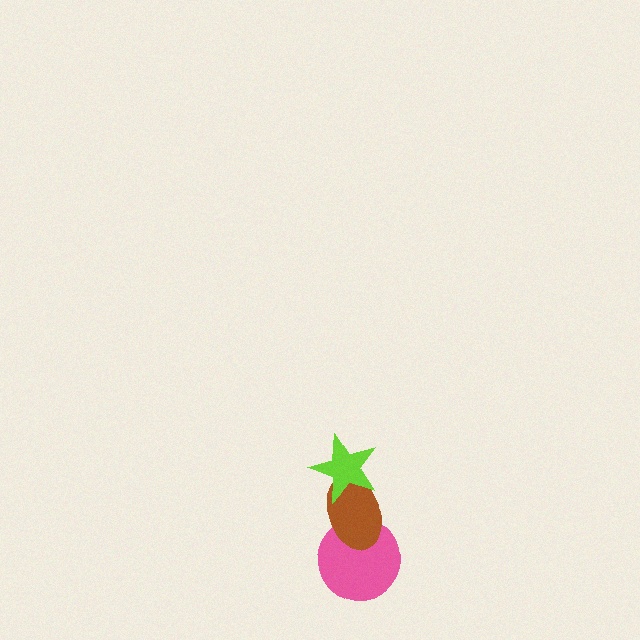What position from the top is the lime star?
The lime star is 1st from the top.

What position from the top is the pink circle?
The pink circle is 3rd from the top.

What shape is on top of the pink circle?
The brown ellipse is on top of the pink circle.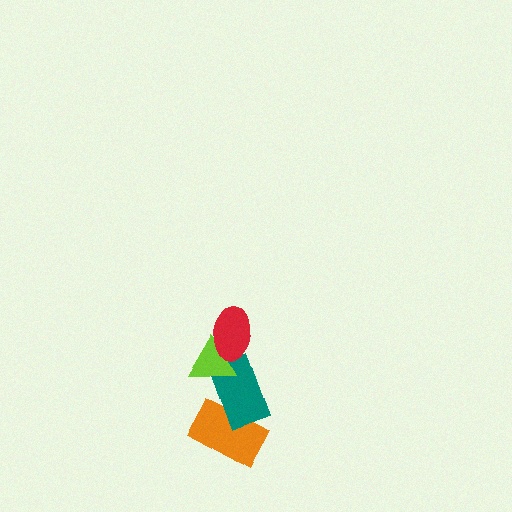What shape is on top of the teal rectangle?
The lime triangle is on top of the teal rectangle.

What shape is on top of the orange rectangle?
The teal rectangle is on top of the orange rectangle.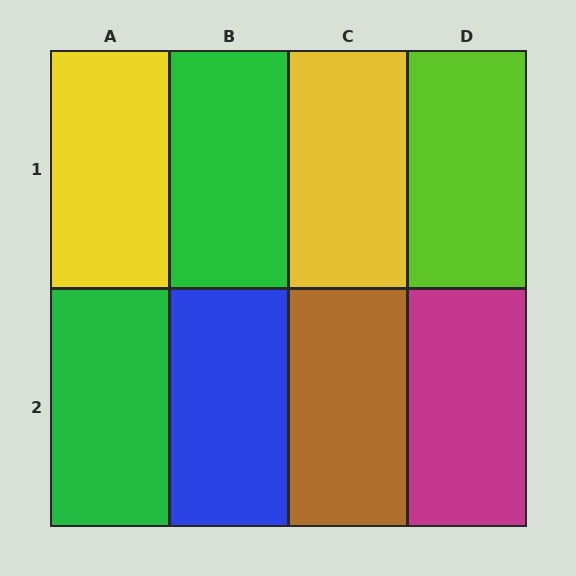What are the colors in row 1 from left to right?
Yellow, green, yellow, lime.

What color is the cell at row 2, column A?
Green.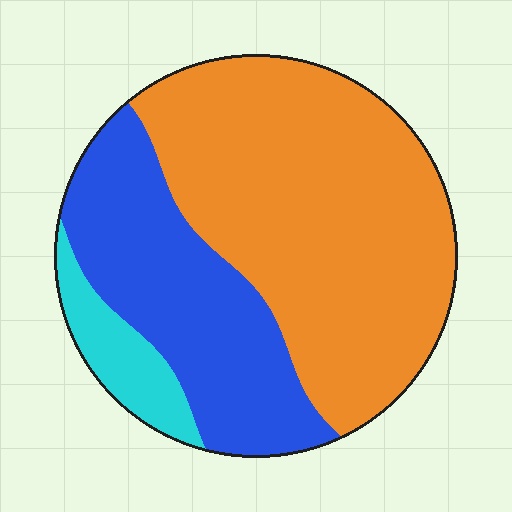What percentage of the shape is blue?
Blue takes up about one third (1/3) of the shape.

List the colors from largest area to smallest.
From largest to smallest: orange, blue, cyan.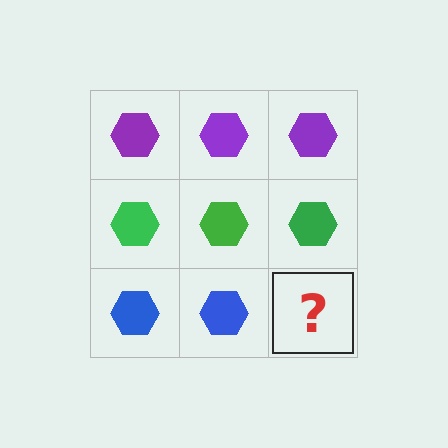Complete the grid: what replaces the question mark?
The question mark should be replaced with a blue hexagon.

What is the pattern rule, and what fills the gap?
The rule is that each row has a consistent color. The gap should be filled with a blue hexagon.